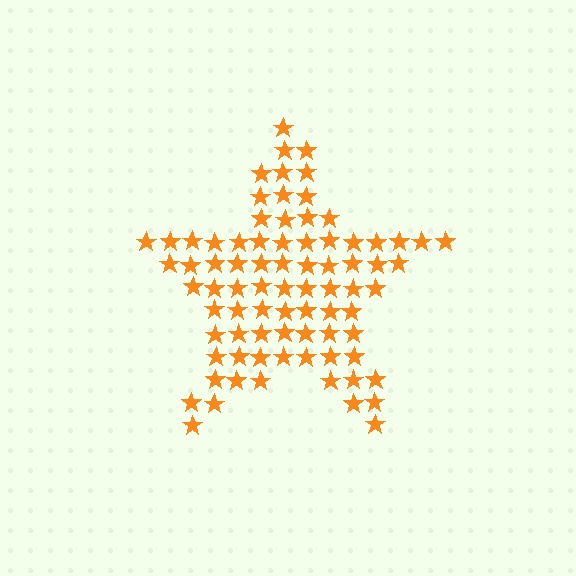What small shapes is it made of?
It is made of small stars.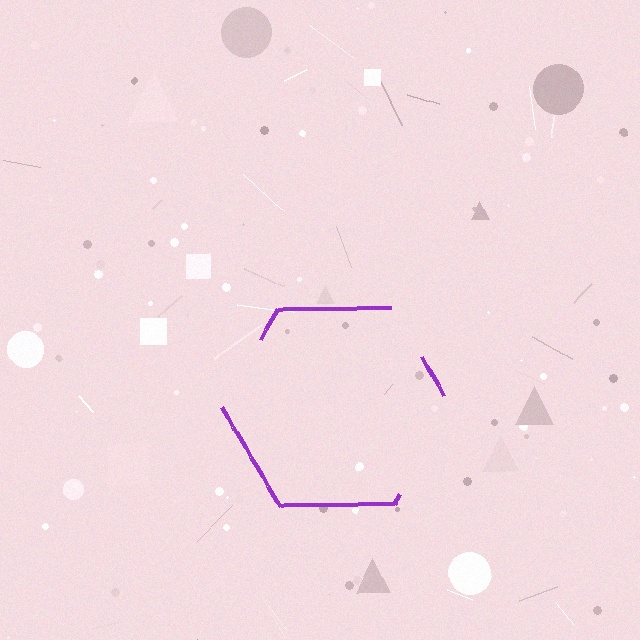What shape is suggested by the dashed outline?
The dashed outline suggests a hexagon.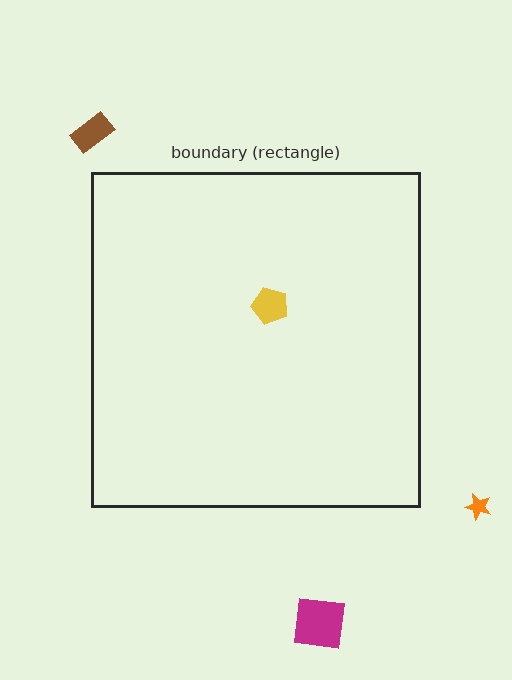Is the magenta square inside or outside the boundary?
Outside.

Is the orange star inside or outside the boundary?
Outside.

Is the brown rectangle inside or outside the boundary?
Outside.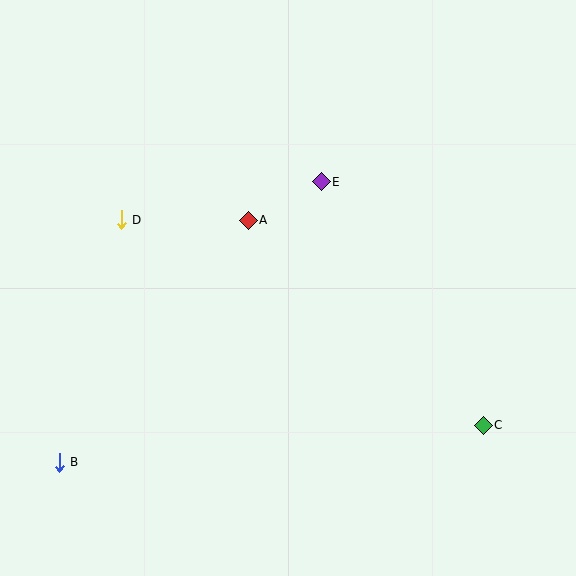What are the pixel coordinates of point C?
Point C is at (483, 425).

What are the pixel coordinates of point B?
Point B is at (59, 462).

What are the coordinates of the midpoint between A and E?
The midpoint between A and E is at (285, 201).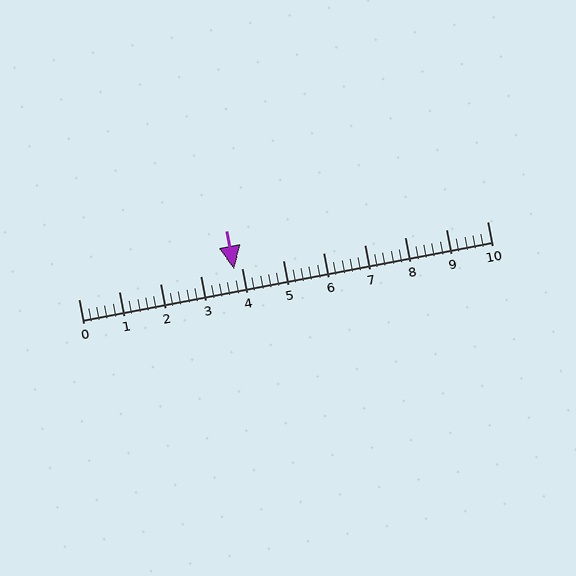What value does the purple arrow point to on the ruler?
The purple arrow points to approximately 3.8.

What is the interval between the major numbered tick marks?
The major tick marks are spaced 1 units apart.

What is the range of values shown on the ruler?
The ruler shows values from 0 to 10.